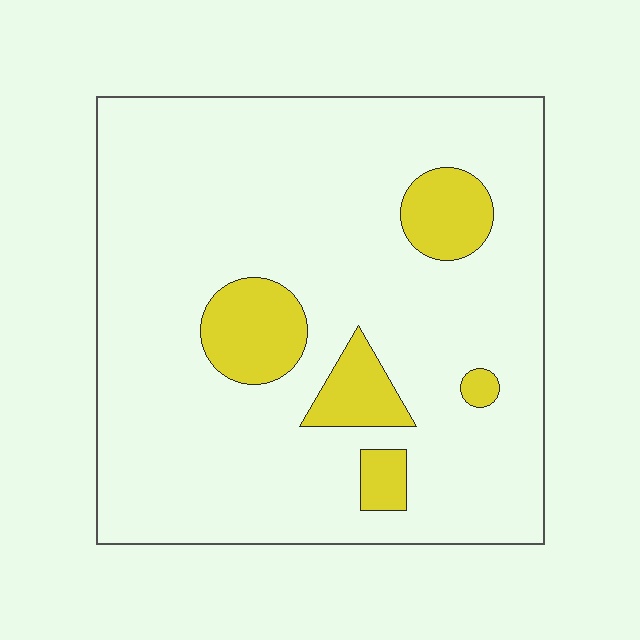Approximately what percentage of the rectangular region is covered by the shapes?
Approximately 15%.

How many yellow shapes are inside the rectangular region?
5.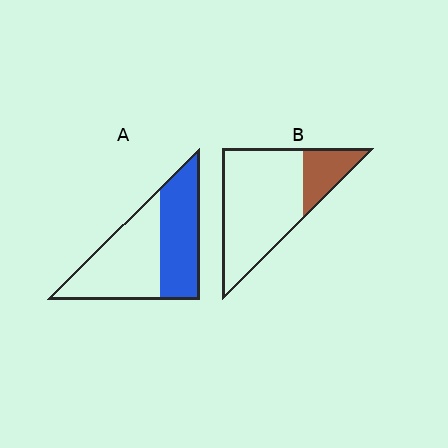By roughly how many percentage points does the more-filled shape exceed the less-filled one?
By roughly 25 percentage points (A over B).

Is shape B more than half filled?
No.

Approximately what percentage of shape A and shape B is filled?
A is approximately 45% and B is approximately 20%.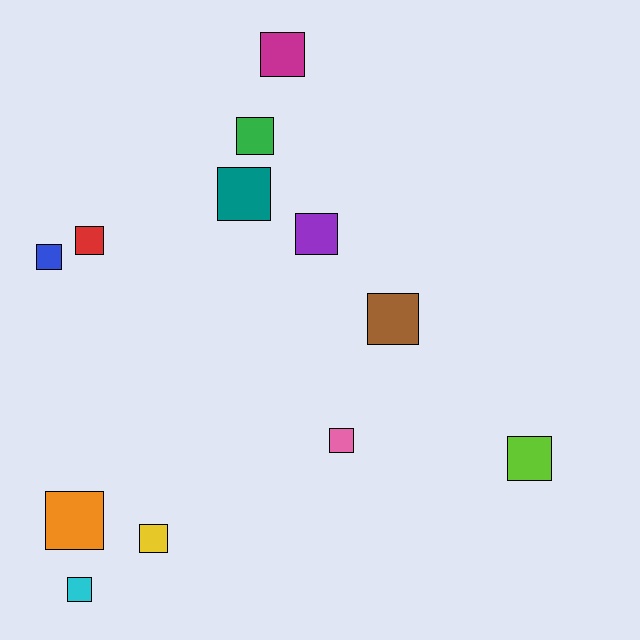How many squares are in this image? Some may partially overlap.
There are 12 squares.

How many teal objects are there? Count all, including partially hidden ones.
There is 1 teal object.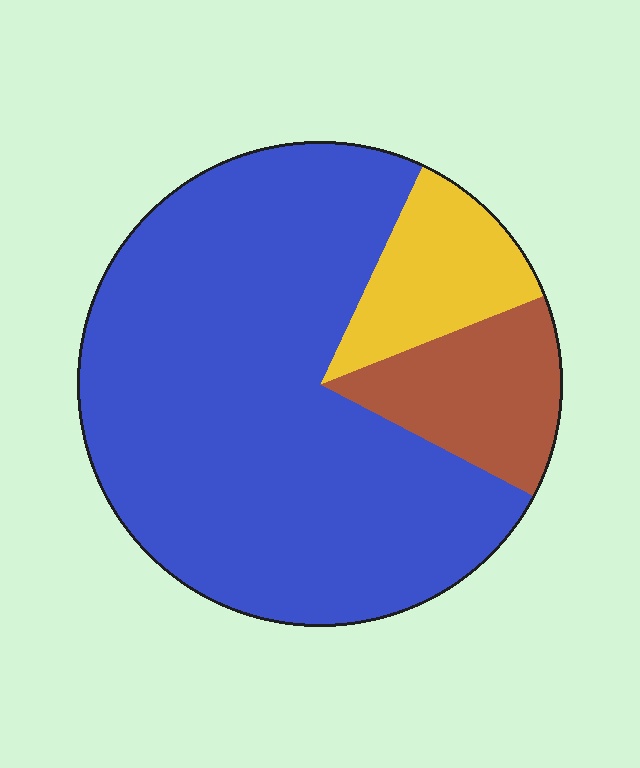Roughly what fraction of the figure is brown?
Brown covers around 15% of the figure.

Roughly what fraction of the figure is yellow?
Yellow covers roughly 10% of the figure.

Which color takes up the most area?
Blue, at roughly 75%.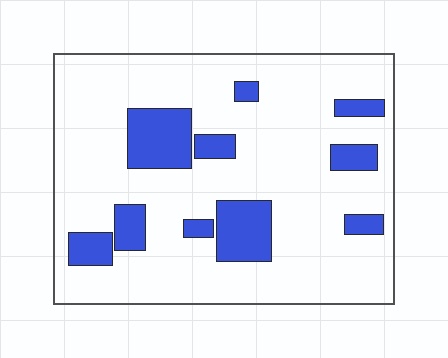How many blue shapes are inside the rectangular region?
10.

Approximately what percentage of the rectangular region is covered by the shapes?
Approximately 20%.